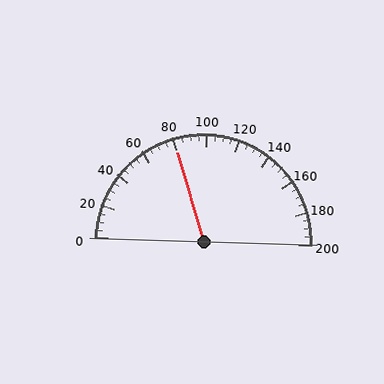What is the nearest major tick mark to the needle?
The nearest major tick mark is 80.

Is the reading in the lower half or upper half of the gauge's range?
The reading is in the lower half of the range (0 to 200).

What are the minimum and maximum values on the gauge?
The gauge ranges from 0 to 200.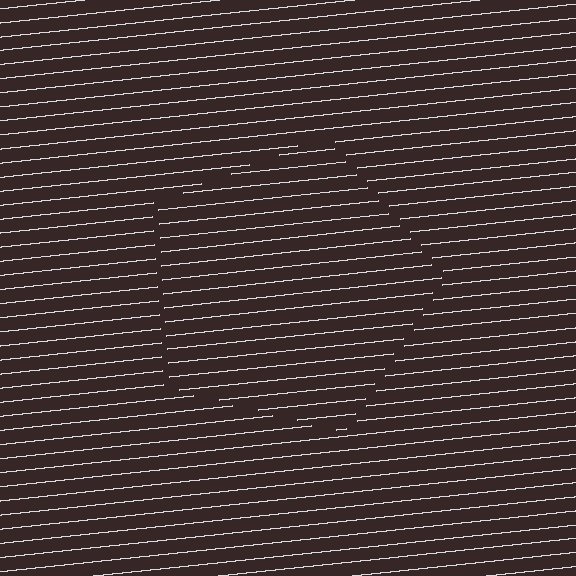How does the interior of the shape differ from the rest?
The interior of the shape contains the same grating, shifted by half a period — the contour is defined by the phase discontinuity where line-ends from the inner and outer gratings abut.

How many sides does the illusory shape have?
5 sides — the line-ends trace a pentagon.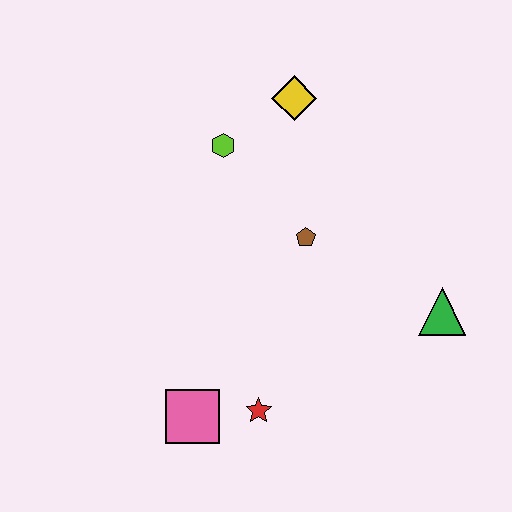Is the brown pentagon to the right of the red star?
Yes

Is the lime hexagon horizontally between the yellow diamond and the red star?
No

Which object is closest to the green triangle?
The brown pentagon is closest to the green triangle.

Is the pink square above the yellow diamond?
No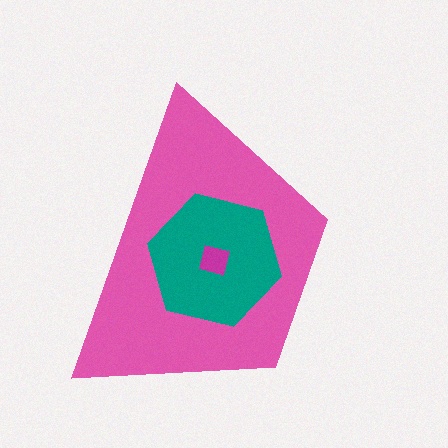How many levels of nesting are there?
3.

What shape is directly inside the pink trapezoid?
The teal hexagon.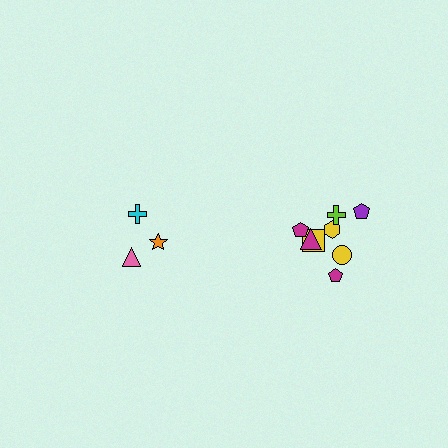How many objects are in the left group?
There are 3 objects.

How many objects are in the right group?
There are 8 objects.